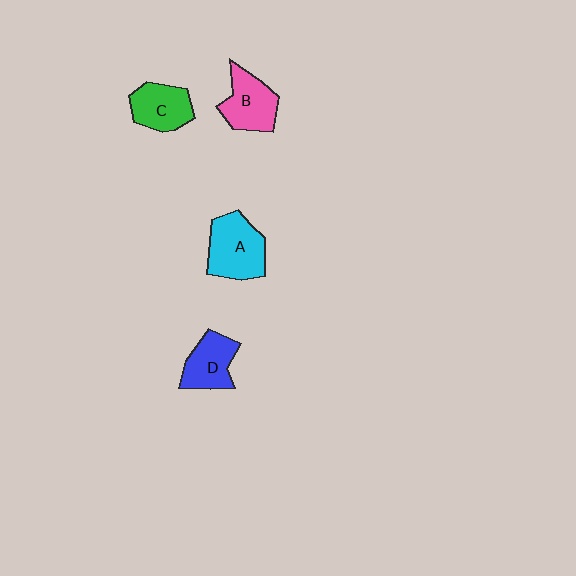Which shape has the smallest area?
Shape D (blue).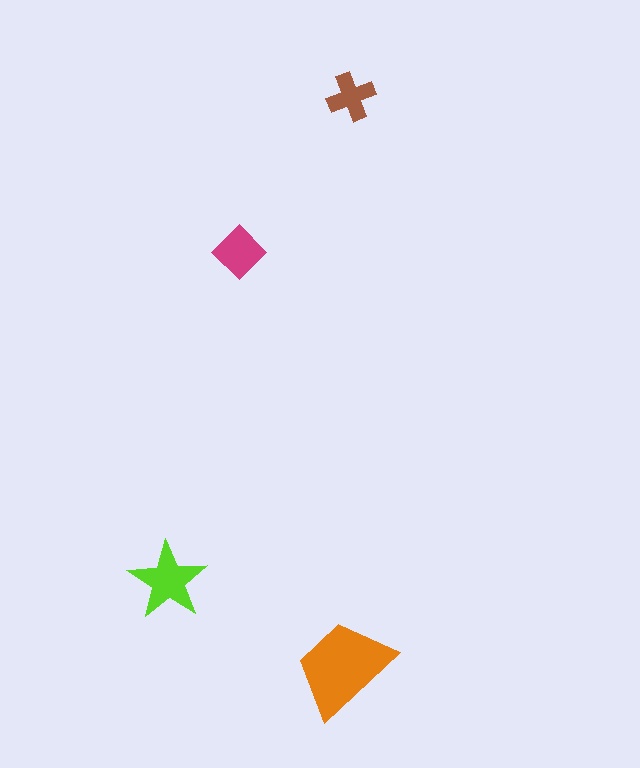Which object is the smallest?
The brown cross.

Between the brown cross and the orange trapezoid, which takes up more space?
The orange trapezoid.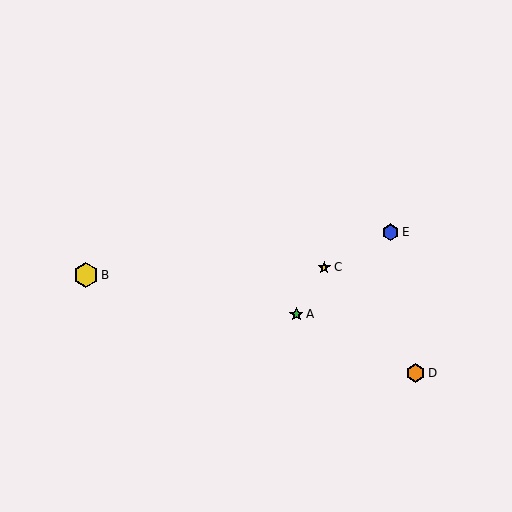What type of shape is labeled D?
Shape D is an orange hexagon.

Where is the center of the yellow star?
The center of the yellow star is at (324, 268).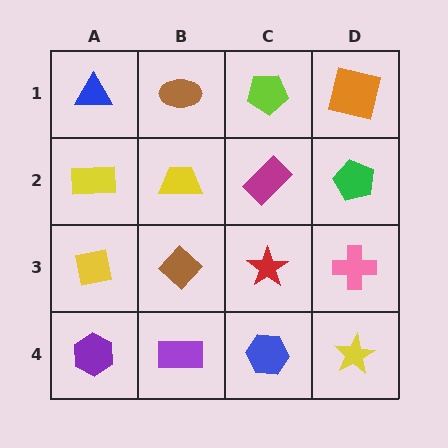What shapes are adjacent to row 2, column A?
A blue triangle (row 1, column A), a yellow square (row 3, column A), a yellow trapezoid (row 2, column B).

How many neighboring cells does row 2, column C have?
4.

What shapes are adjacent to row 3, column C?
A magenta rectangle (row 2, column C), a blue hexagon (row 4, column C), a brown diamond (row 3, column B), a pink cross (row 3, column D).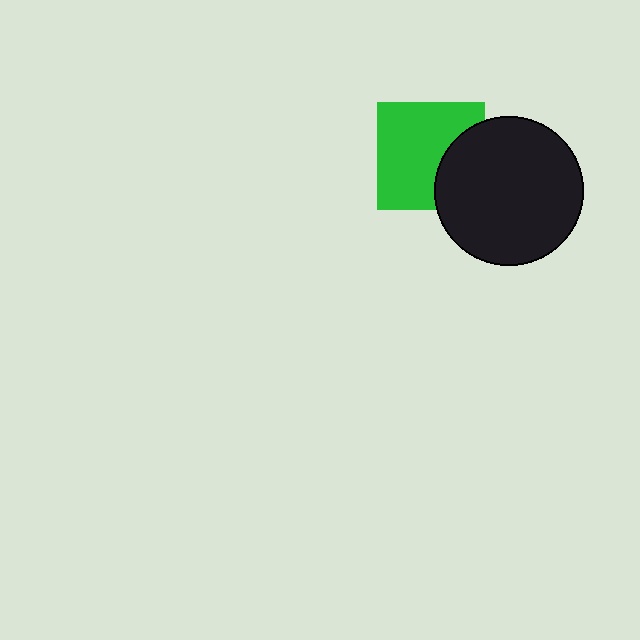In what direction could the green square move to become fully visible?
The green square could move left. That would shift it out from behind the black circle entirely.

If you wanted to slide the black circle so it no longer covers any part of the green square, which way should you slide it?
Slide it right — that is the most direct way to separate the two shapes.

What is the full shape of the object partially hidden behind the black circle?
The partially hidden object is a green square.